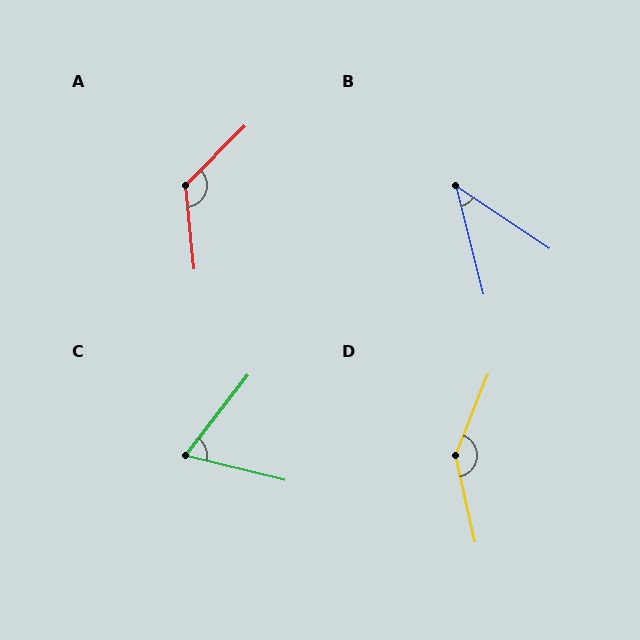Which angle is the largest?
D, at approximately 146 degrees.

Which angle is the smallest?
B, at approximately 42 degrees.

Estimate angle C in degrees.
Approximately 66 degrees.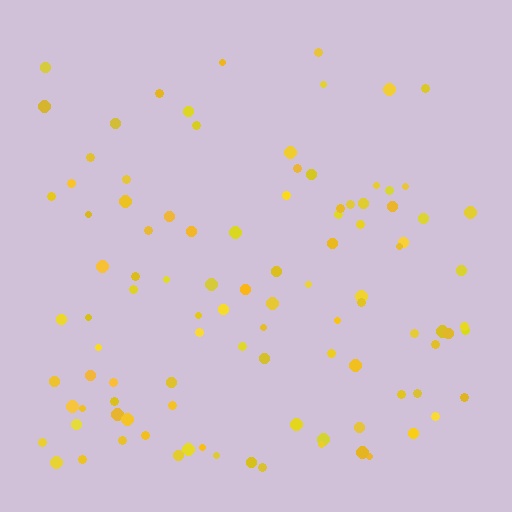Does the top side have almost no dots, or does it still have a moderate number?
Still a moderate number, just noticeably fewer than the bottom.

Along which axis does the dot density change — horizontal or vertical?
Vertical.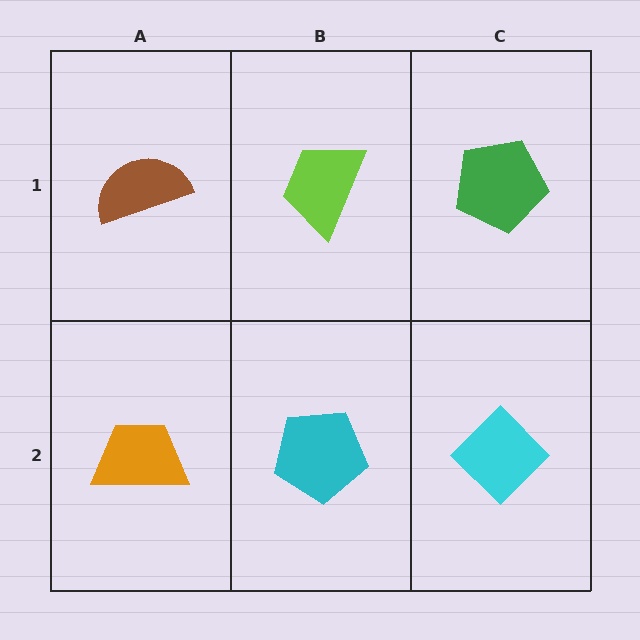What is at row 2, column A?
An orange trapezoid.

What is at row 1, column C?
A green pentagon.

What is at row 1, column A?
A brown semicircle.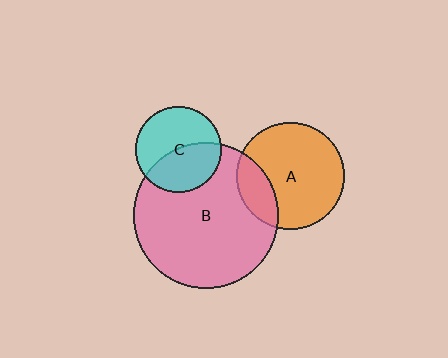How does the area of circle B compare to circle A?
Approximately 1.8 times.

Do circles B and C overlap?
Yes.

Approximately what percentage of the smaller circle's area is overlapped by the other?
Approximately 45%.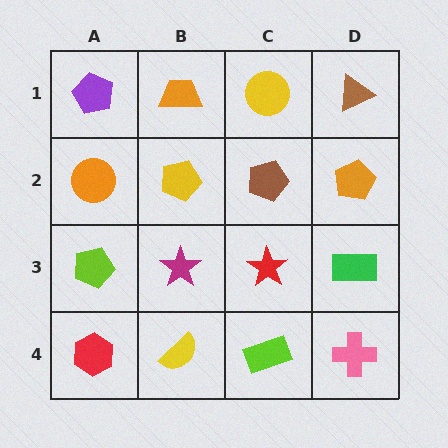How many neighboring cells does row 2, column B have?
4.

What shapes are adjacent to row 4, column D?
A green rectangle (row 3, column D), a lime rectangle (row 4, column C).